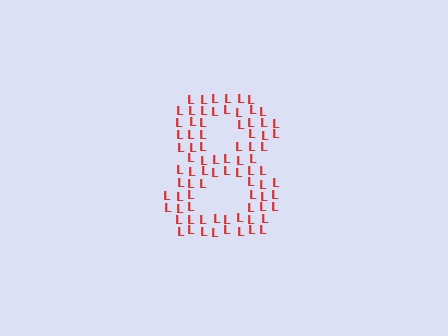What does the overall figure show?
The overall figure shows the digit 8.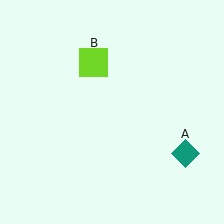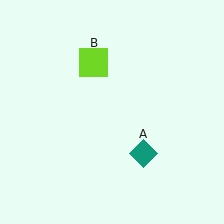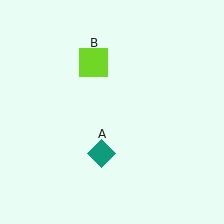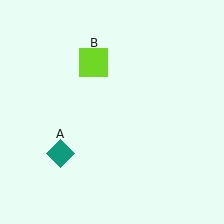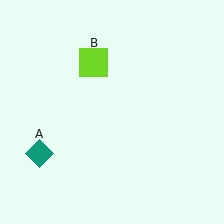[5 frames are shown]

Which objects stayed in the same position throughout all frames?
Lime square (object B) remained stationary.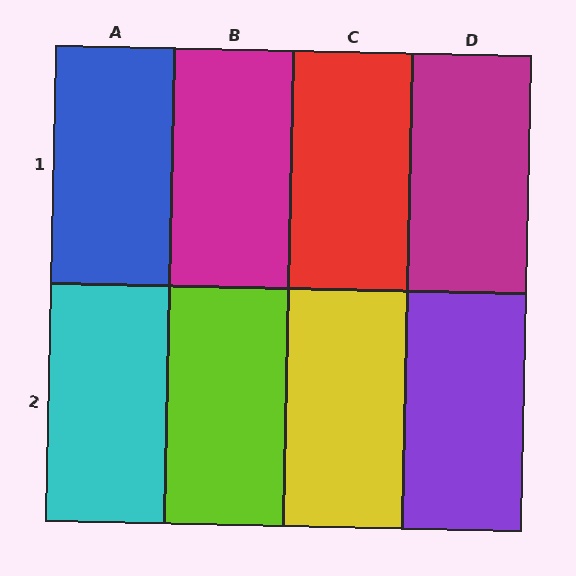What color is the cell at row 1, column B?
Magenta.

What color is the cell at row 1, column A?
Blue.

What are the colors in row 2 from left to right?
Cyan, lime, yellow, purple.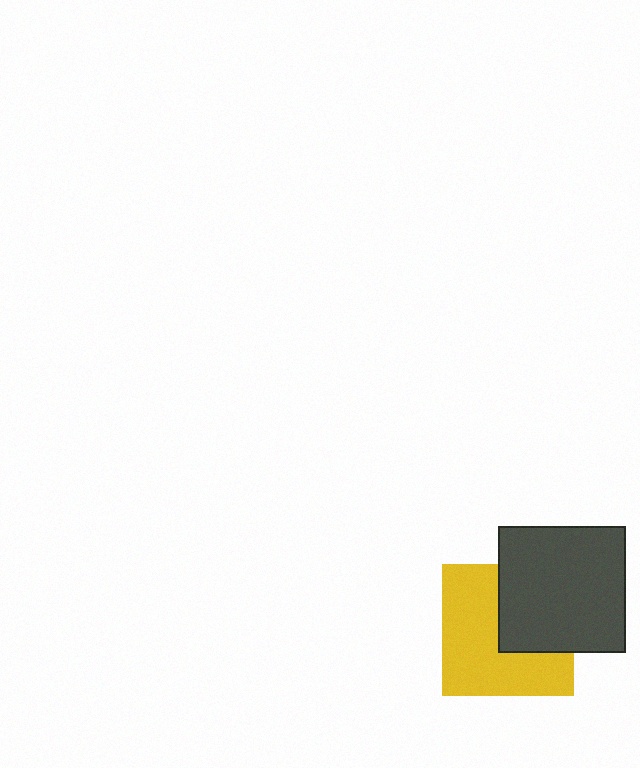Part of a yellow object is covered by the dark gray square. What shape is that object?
It is a square.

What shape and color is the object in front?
The object in front is a dark gray square.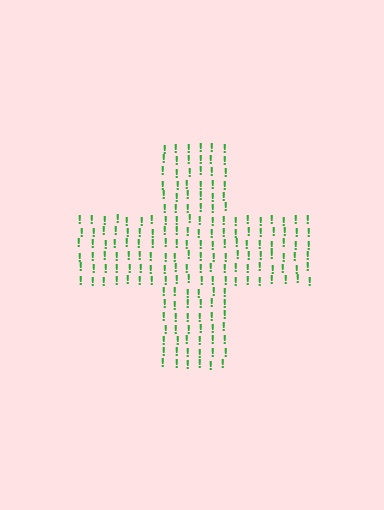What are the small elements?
The small elements are exclamation marks.